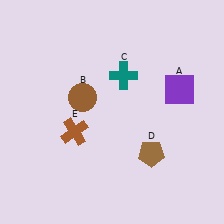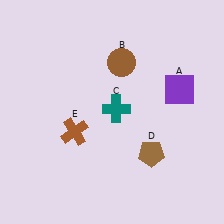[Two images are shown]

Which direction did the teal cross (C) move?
The teal cross (C) moved down.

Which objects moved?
The objects that moved are: the brown circle (B), the teal cross (C).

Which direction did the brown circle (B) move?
The brown circle (B) moved right.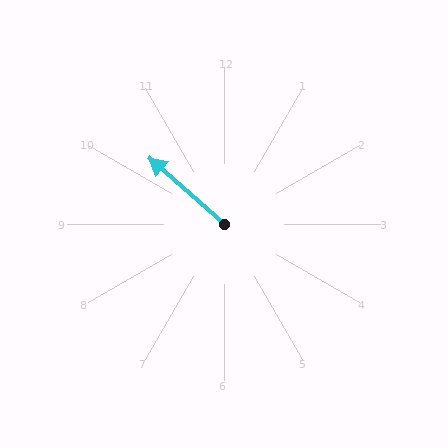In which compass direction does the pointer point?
Northwest.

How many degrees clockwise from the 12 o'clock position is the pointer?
Approximately 311 degrees.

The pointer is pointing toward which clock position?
Roughly 10 o'clock.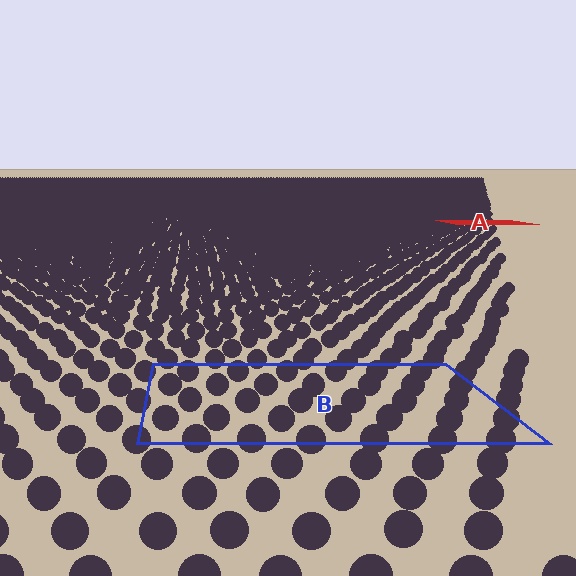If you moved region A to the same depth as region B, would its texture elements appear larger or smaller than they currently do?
They would appear larger. At a closer depth, the same texture elements are projected at a bigger on-screen size.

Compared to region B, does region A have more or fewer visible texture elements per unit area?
Region A has more texture elements per unit area — they are packed more densely because it is farther away.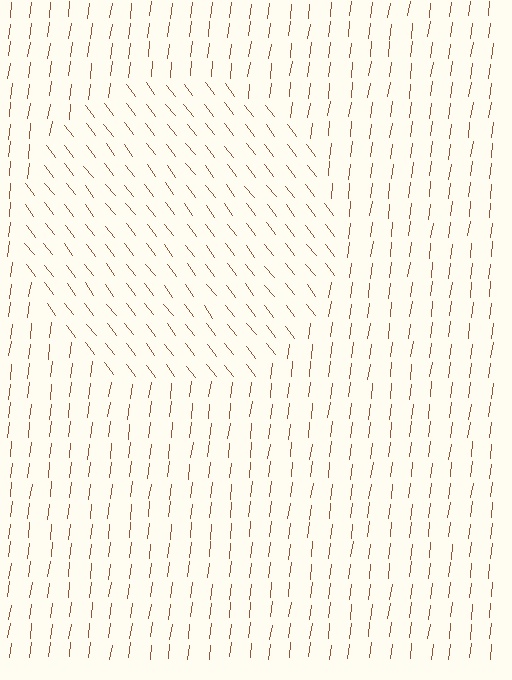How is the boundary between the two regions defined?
The boundary is defined purely by a change in line orientation (approximately 45 degrees difference). All lines are the same color and thickness.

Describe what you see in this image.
The image is filled with small brown line segments. A circle region in the image has lines oriented differently from the surrounding lines, creating a visible texture boundary.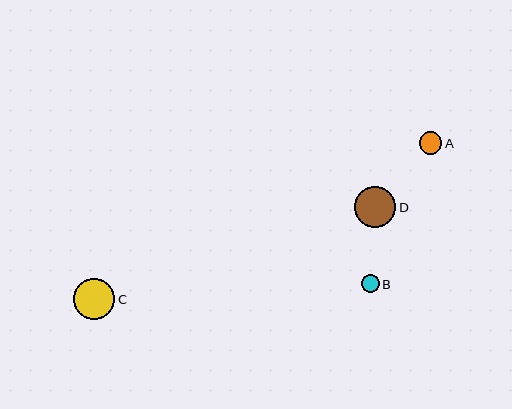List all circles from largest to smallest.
From largest to smallest: D, C, A, B.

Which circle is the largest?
Circle D is the largest with a size of approximately 41 pixels.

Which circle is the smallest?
Circle B is the smallest with a size of approximately 17 pixels.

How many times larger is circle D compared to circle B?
Circle D is approximately 2.4 times the size of circle B.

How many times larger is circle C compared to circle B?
Circle C is approximately 2.4 times the size of circle B.